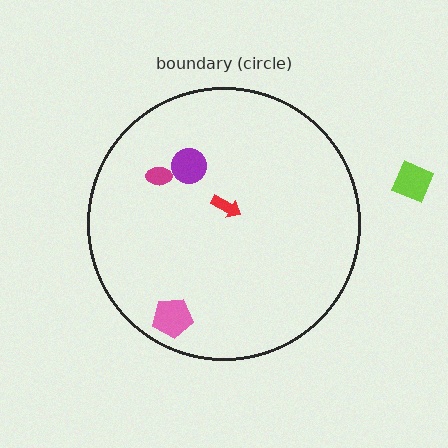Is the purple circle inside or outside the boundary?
Inside.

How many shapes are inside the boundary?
4 inside, 1 outside.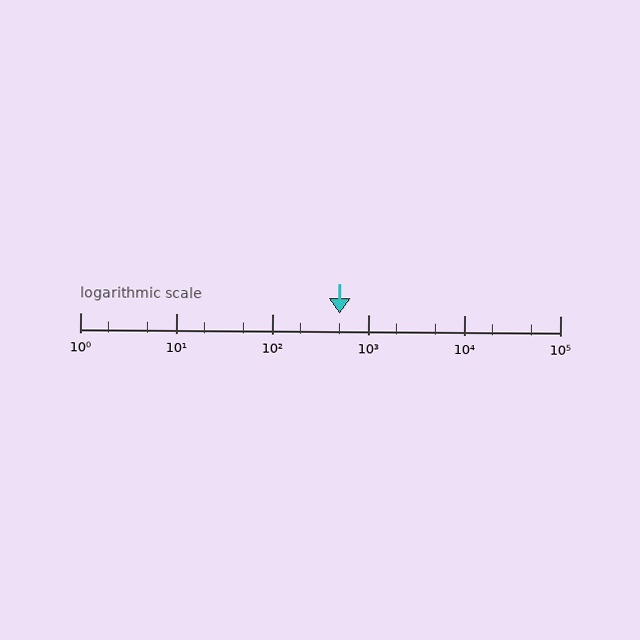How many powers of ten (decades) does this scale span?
The scale spans 5 decades, from 1 to 100000.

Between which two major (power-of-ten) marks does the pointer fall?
The pointer is between 100 and 1000.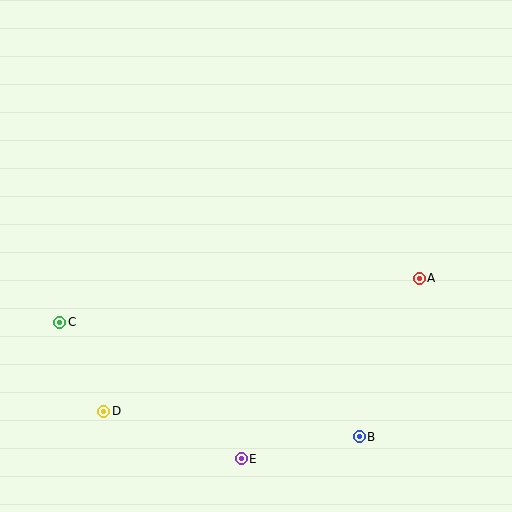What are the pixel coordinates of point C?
Point C is at (60, 322).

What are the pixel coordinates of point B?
Point B is at (359, 437).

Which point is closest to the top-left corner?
Point C is closest to the top-left corner.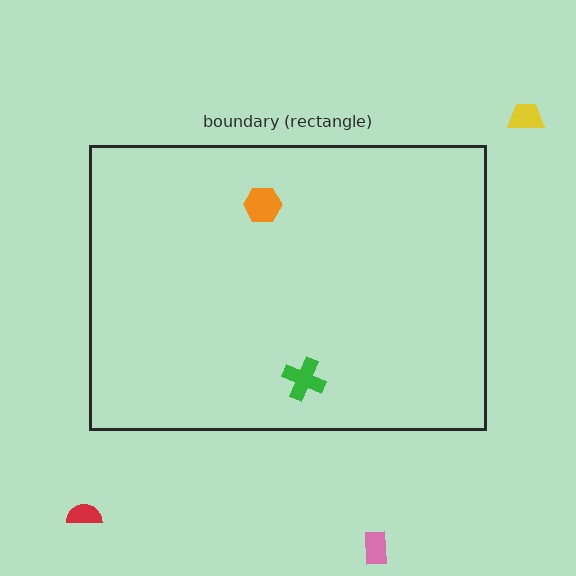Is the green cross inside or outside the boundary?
Inside.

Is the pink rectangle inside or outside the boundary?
Outside.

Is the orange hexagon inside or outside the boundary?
Inside.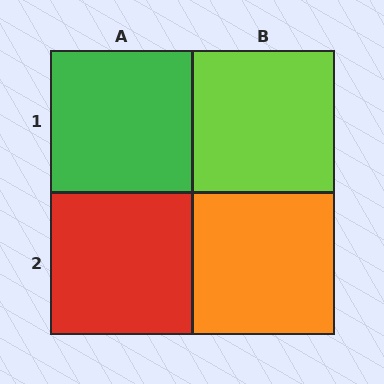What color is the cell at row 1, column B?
Lime.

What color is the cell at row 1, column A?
Green.